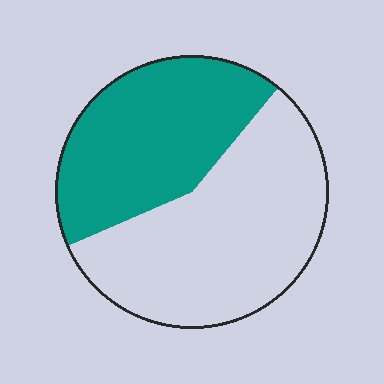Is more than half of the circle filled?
No.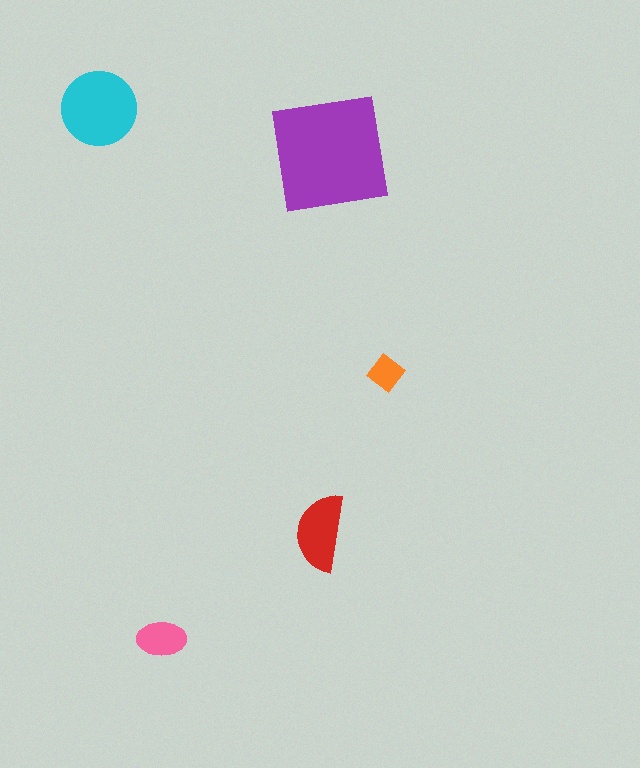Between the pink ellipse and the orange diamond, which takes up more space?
The pink ellipse.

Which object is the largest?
The purple square.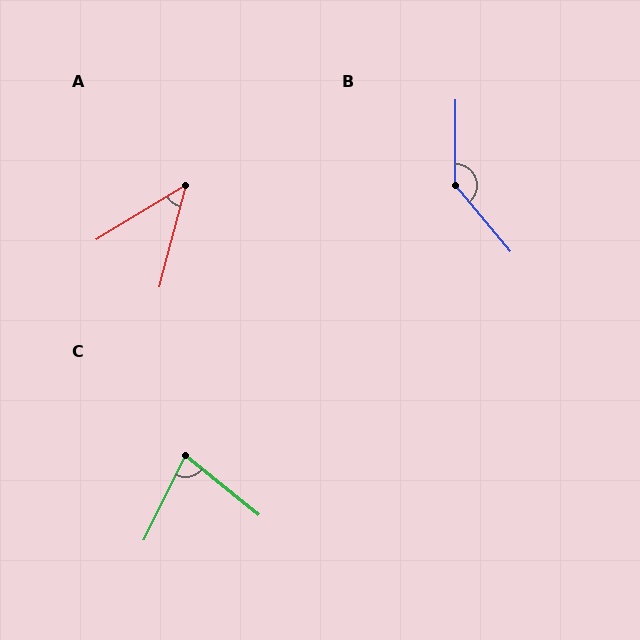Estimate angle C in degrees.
Approximately 77 degrees.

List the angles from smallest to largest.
A (44°), C (77°), B (140°).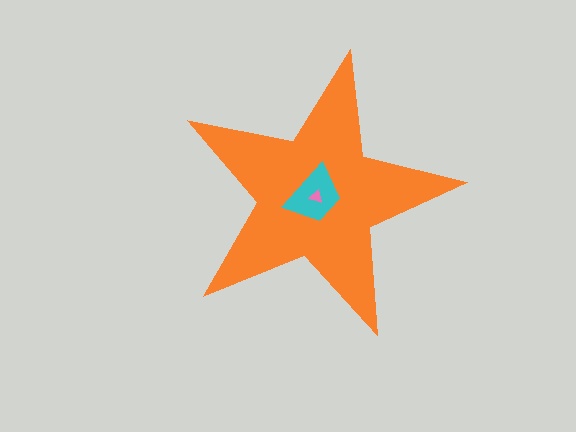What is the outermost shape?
The orange star.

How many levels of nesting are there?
3.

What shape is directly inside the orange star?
The cyan trapezoid.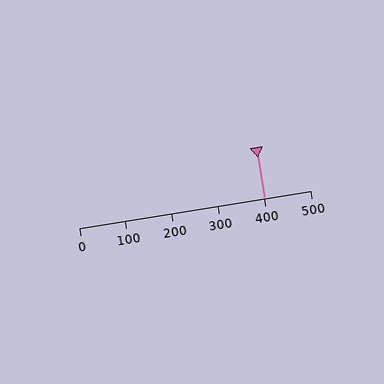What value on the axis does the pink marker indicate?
The marker indicates approximately 400.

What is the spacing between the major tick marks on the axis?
The major ticks are spaced 100 apart.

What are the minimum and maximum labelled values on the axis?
The axis runs from 0 to 500.